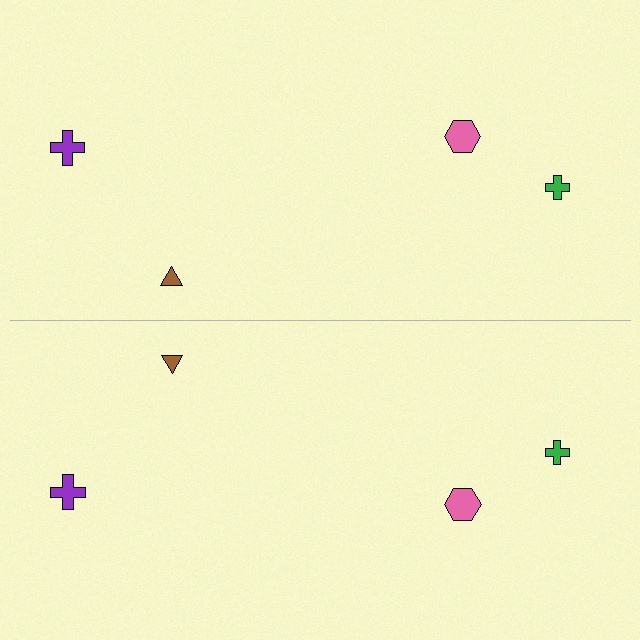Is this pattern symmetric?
Yes, this pattern has bilateral (reflection) symmetry.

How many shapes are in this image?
There are 8 shapes in this image.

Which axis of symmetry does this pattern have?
The pattern has a horizontal axis of symmetry running through the center of the image.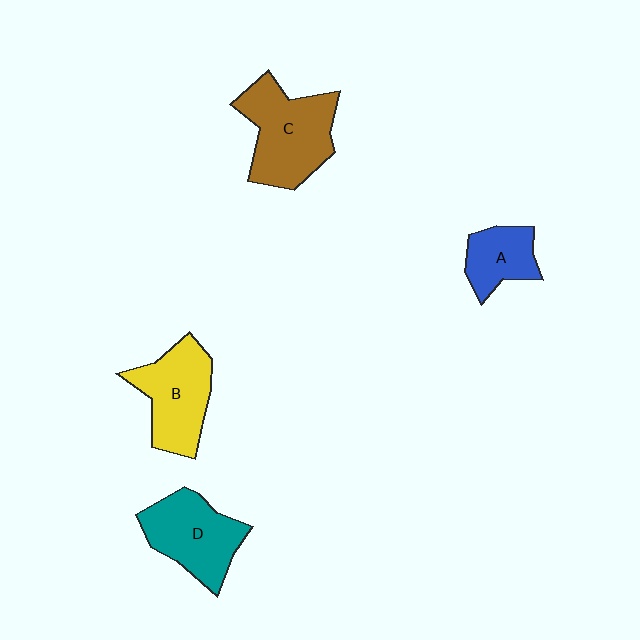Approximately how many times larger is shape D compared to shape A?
Approximately 1.6 times.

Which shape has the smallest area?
Shape A (blue).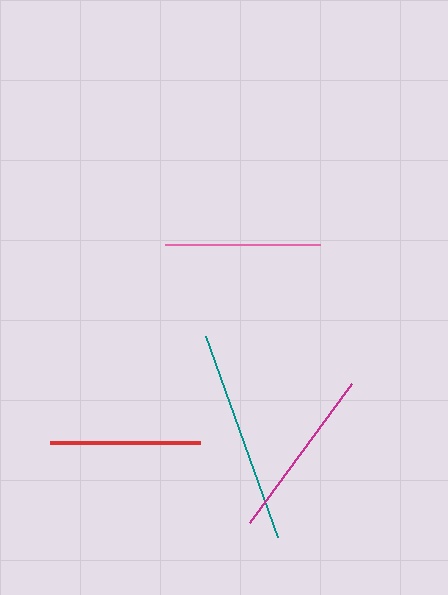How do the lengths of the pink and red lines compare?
The pink and red lines are approximately the same length.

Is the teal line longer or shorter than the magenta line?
The teal line is longer than the magenta line.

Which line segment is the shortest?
The red line is the shortest at approximately 150 pixels.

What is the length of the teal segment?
The teal segment is approximately 213 pixels long.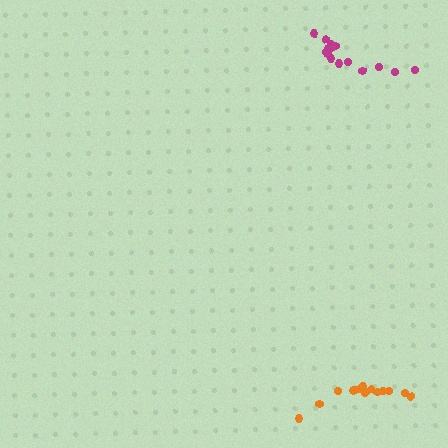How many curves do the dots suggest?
There are 2 distinct paths.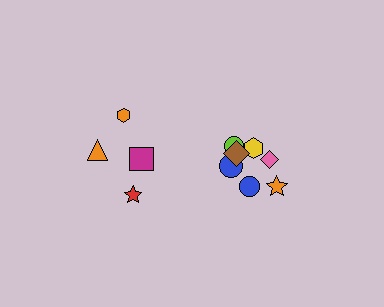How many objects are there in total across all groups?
There are 11 objects.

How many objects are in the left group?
There are 4 objects.